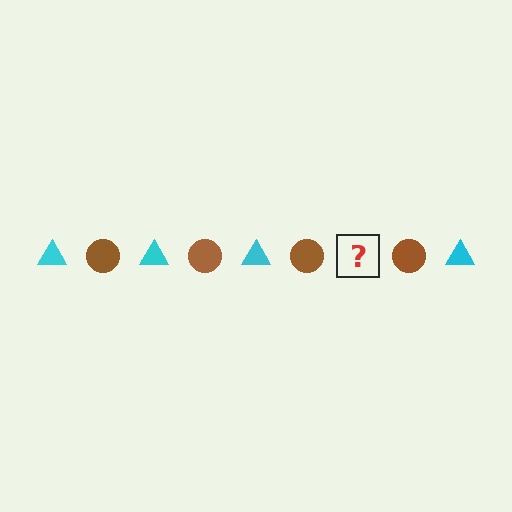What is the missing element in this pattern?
The missing element is a cyan triangle.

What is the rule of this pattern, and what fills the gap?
The rule is that the pattern alternates between cyan triangle and brown circle. The gap should be filled with a cyan triangle.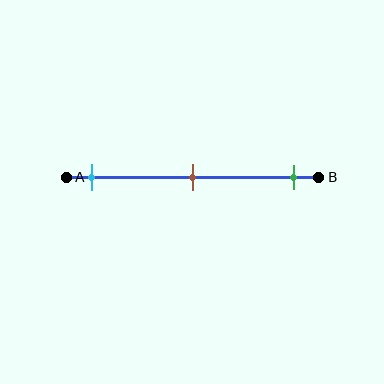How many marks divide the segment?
There are 3 marks dividing the segment.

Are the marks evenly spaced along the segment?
Yes, the marks are approximately evenly spaced.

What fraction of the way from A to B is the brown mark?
The brown mark is approximately 50% (0.5) of the way from A to B.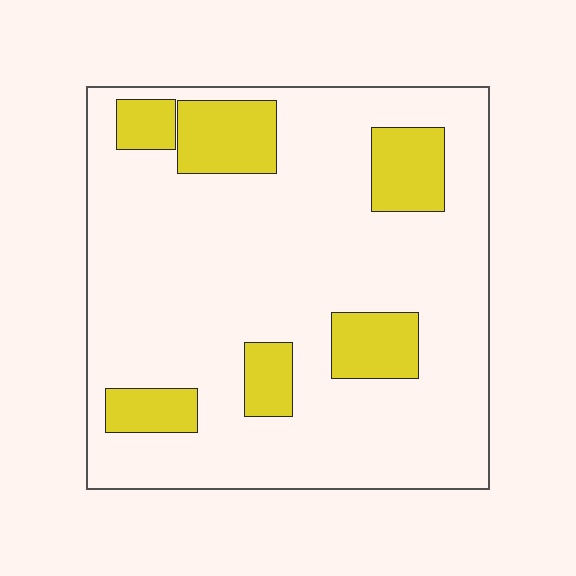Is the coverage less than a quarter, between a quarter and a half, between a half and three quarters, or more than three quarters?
Less than a quarter.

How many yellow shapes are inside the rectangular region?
6.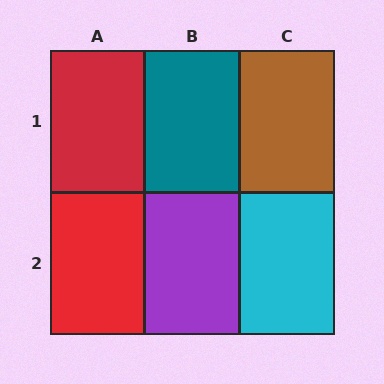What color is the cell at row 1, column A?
Red.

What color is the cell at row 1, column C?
Brown.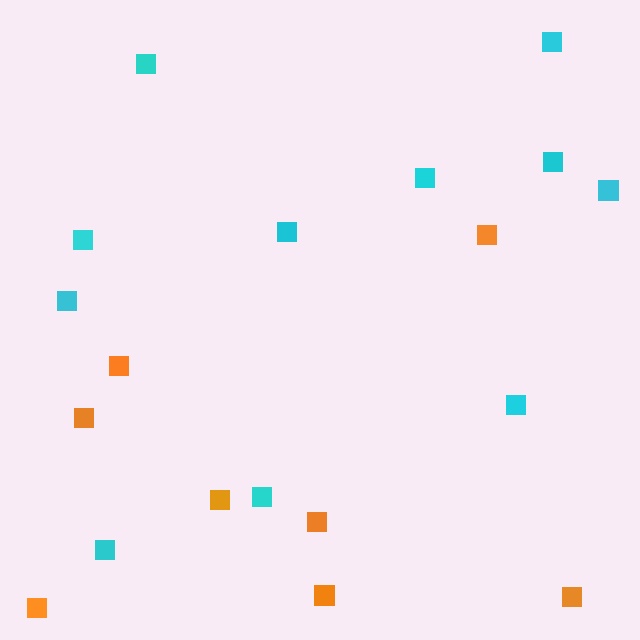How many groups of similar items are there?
There are 2 groups: one group of orange squares (8) and one group of cyan squares (11).